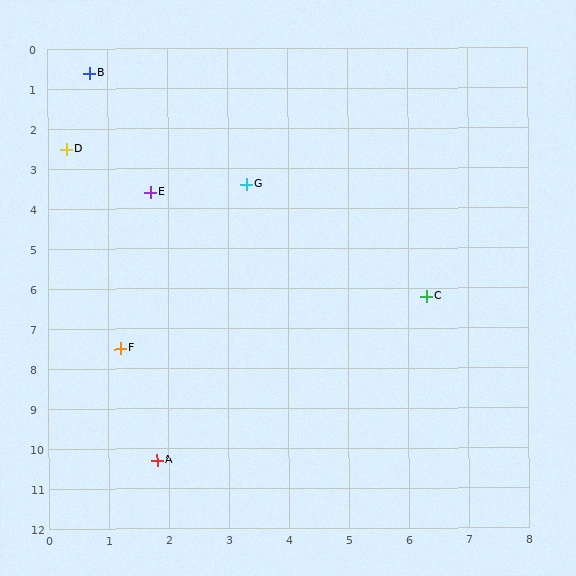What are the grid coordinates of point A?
Point A is at approximately (1.8, 10.3).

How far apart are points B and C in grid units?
Points B and C are about 7.9 grid units apart.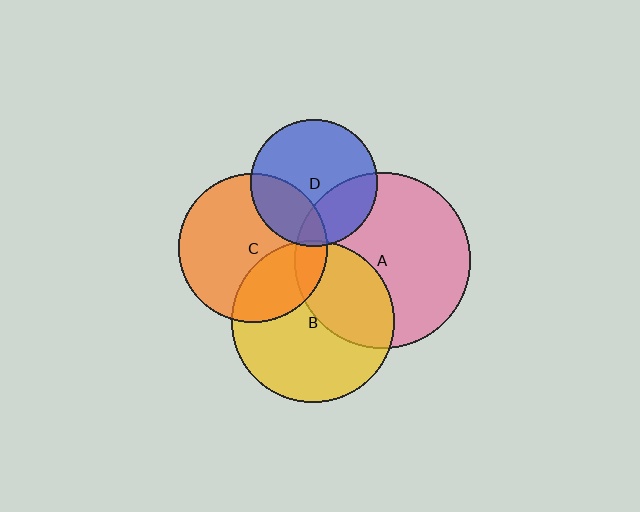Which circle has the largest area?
Circle A (pink).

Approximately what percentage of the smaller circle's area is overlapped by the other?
Approximately 5%.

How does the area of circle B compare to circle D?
Approximately 1.6 times.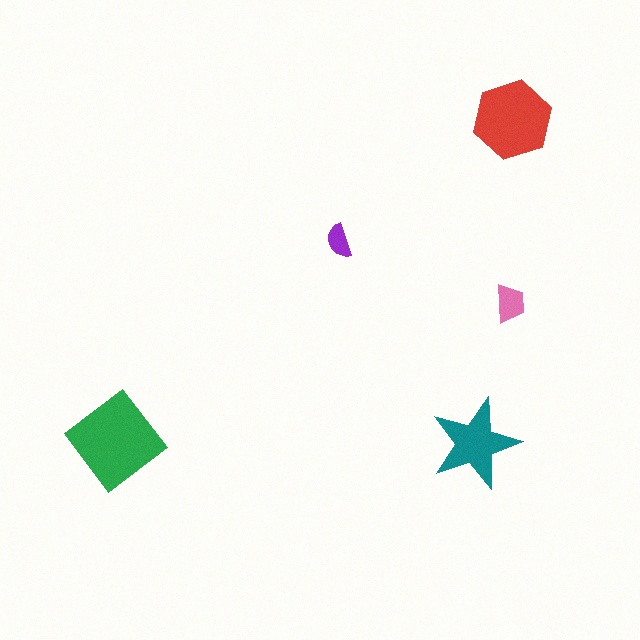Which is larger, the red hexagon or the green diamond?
The green diamond.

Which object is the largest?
The green diamond.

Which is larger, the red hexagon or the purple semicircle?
The red hexagon.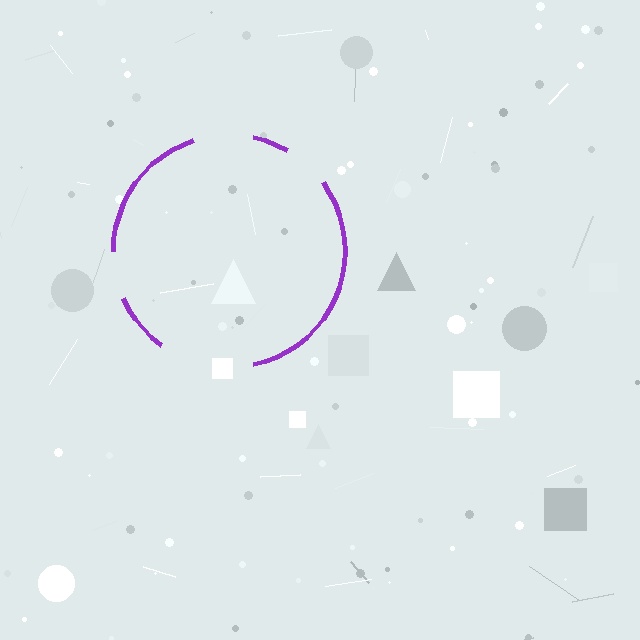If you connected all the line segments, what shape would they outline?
They would outline a circle.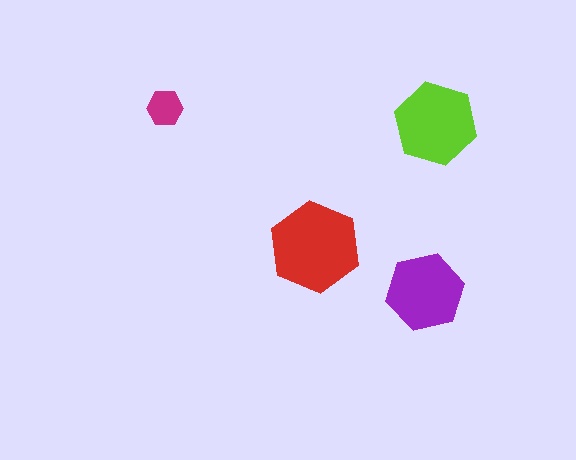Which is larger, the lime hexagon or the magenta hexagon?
The lime one.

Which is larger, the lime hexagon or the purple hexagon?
The lime one.